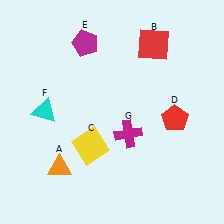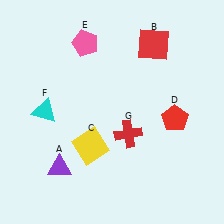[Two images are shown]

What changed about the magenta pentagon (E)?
In Image 1, E is magenta. In Image 2, it changed to pink.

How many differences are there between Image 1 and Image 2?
There are 3 differences between the two images.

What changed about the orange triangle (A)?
In Image 1, A is orange. In Image 2, it changed to purple.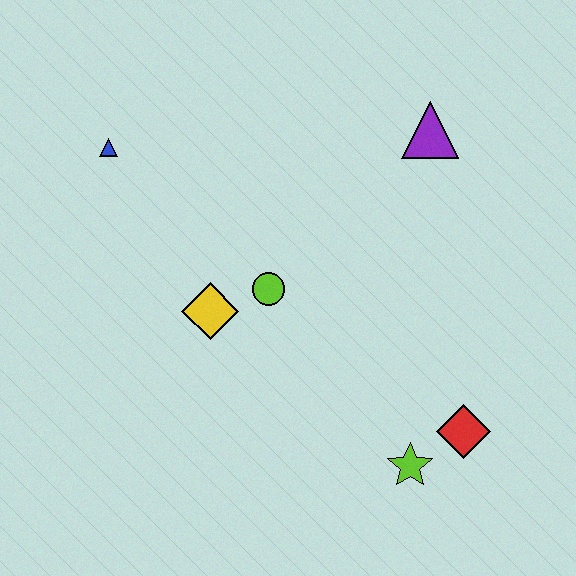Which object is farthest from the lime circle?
The red diamond is farthest from the lime circle.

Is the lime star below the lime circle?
Yes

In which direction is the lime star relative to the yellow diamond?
The lime star is to the right of the yellow diamond.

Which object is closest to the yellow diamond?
The lime circle is closest to the yellow diamond.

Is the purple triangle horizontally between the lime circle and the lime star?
No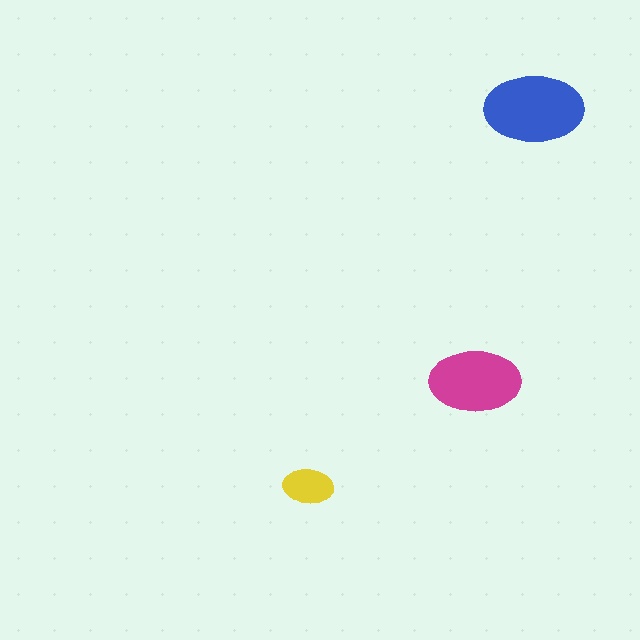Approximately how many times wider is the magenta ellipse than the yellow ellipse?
About 2 times wider.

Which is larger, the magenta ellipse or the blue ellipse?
The blue one.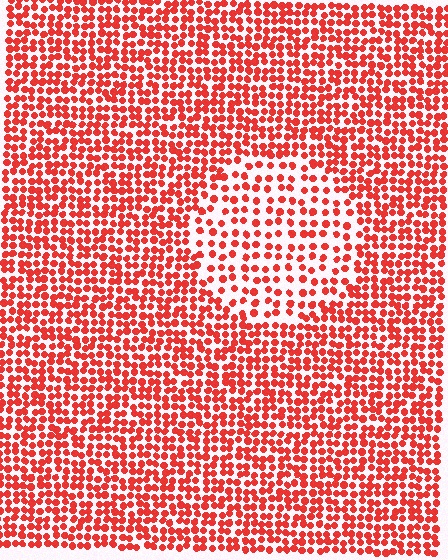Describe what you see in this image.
The image contains small red elements arranged at two different densities. A circle-shaped region is visible where the elements are less densely packed than the surrounding area.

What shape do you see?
I see a circle.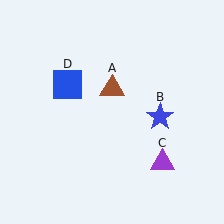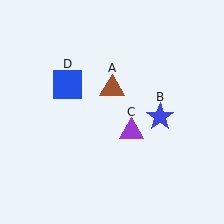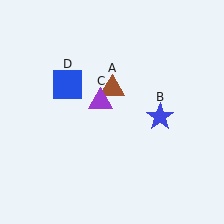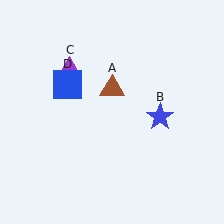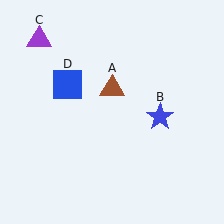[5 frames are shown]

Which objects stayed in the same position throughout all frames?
Brown triangle (object A) and blue star (object B) and blue square (object D) remained stationary.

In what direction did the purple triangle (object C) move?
The purple triangle (object C) moved up and to the left.